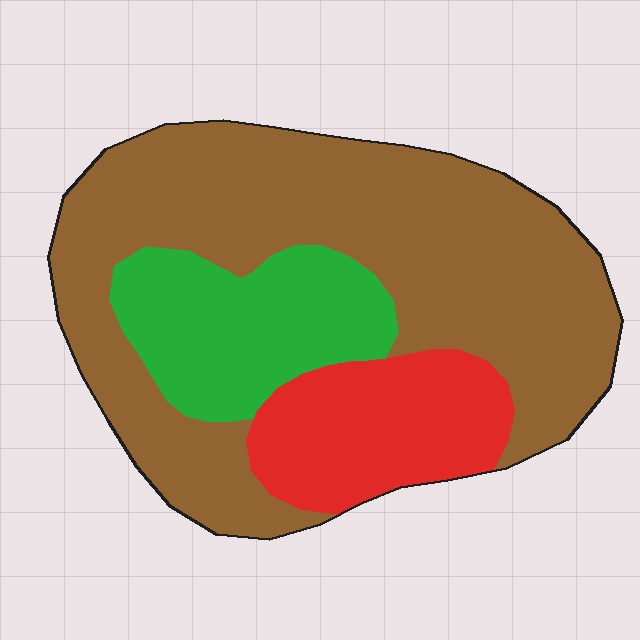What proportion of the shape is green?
Green takes up between a sixth and a third of the shape.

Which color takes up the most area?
Brown, at roughly 60%.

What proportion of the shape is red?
Red covers 18% of the shape.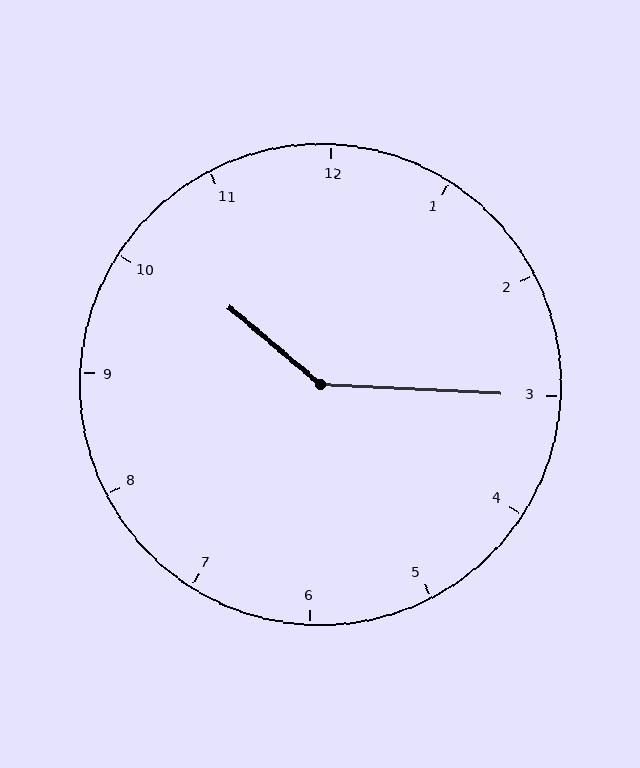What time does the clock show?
10:15.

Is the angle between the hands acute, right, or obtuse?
It is obtuse.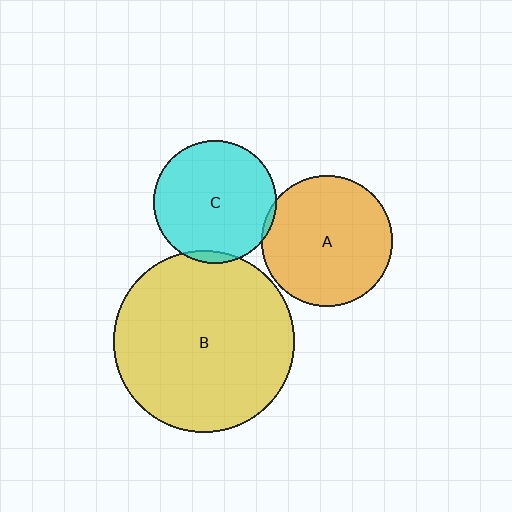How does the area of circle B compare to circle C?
Approximately 2.2 times.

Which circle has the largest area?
Circle B (yellow).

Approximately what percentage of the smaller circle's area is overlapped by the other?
Approximately 5%.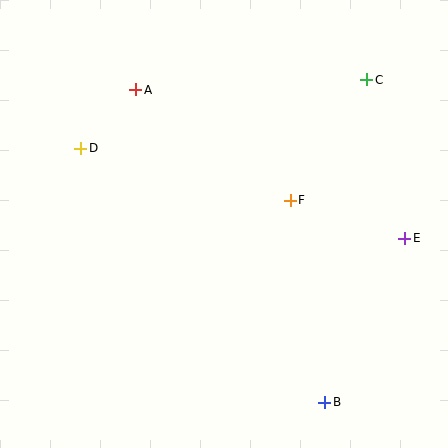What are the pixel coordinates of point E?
Point E is at (405, 238).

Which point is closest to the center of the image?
Point F at (290, 200) is closest to the center.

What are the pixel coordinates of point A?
Point A is at (136, 90).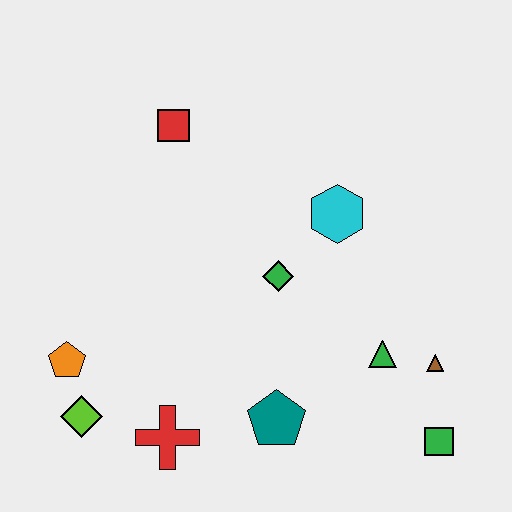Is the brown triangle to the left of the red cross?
No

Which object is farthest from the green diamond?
The lime diamond is farthest from the green diamond.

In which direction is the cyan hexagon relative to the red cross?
The cyan hexagon is above the red cross.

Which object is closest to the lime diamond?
The orange pentagon is closest to the lime diamond.